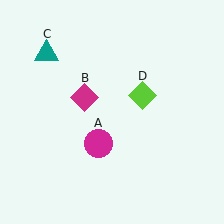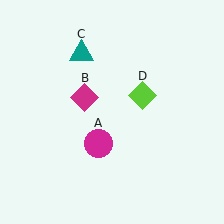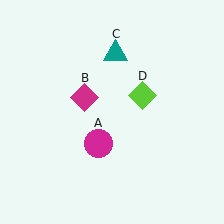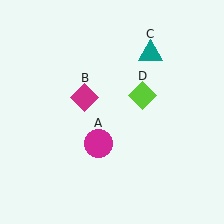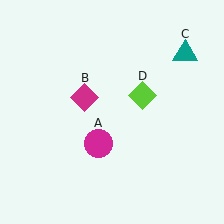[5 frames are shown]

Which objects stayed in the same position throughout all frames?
Magenta circle (object A) and magenta diamond (object B) and lime diamond (object D) remained stationary.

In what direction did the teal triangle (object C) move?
The teal triangle (object C) moved right.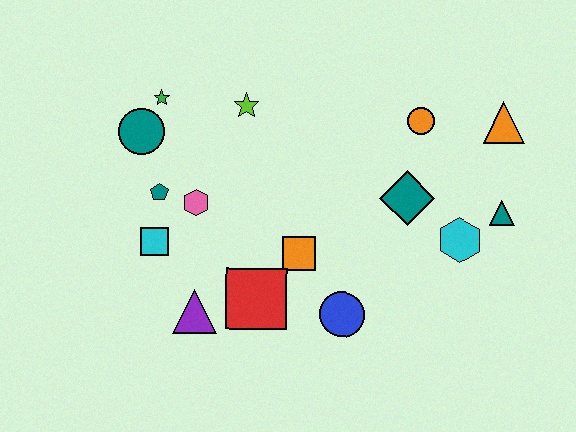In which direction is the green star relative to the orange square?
The green star is above the orange square.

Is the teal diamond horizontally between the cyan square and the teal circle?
No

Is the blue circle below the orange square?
Yes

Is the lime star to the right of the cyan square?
Yes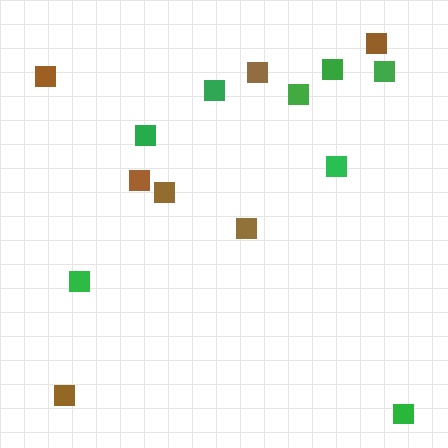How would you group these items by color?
There are 2 groups: one group of brown squares (7) and one group of green squares (8).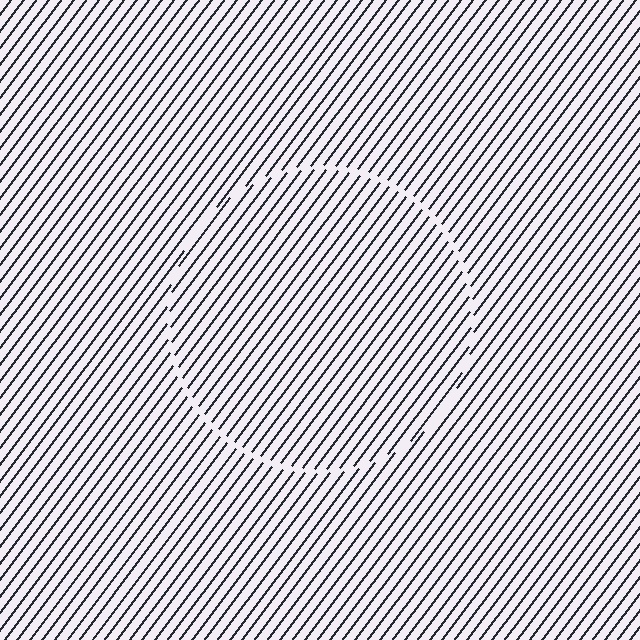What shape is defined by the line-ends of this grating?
An illusory circle. The interior of the shape contains the same grating, shifted by half a period — the contour is defined by the phase discontinuity where line-ends from the inner and outer gratings abut.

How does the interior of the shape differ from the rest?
The interior of the shape contains the same grating, shifted by half a period — the contour is defined by the phase discontinuity where line-ends from the inner and outer gratings abut.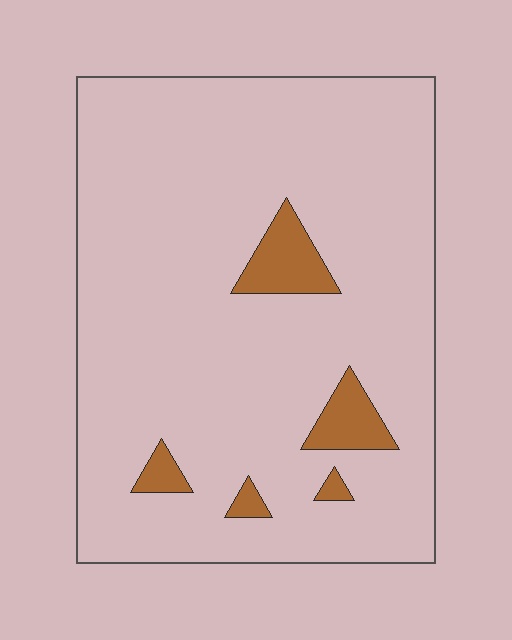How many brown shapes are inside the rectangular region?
5.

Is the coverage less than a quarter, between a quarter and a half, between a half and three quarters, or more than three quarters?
Less than a quarter.